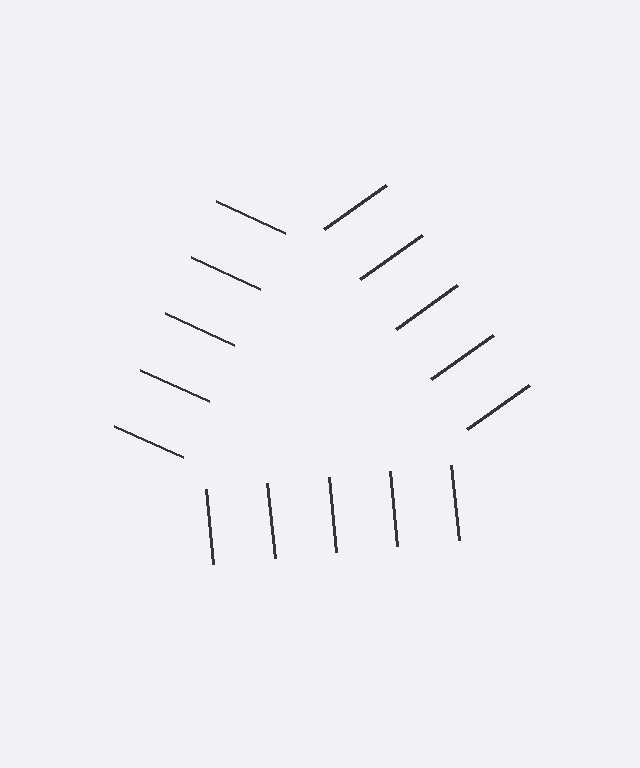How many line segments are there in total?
15 — 5 along each of the 3 edges.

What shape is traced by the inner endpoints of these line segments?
An illusory triangle — the line segments terminate on its edges but no continuous stroke is drawn.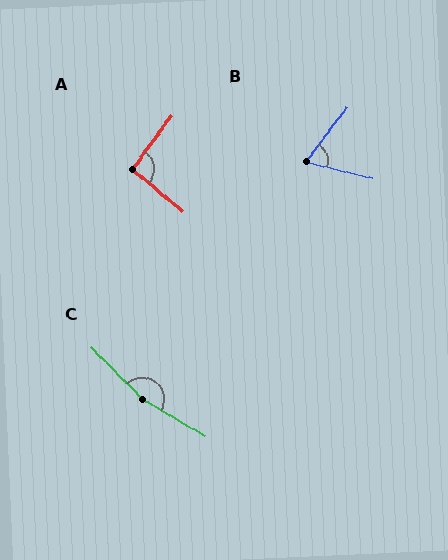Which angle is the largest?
C, at approximately 165 degrees.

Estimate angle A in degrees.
Approximately 94 degrees.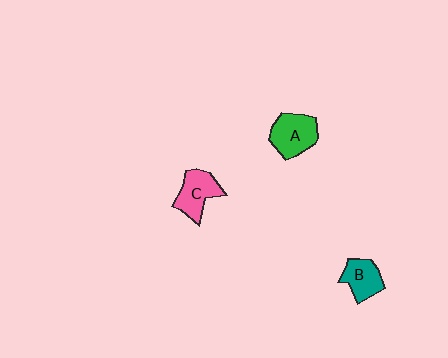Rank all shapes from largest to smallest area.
From largest to smallest: A (green), C (pink), B (teal).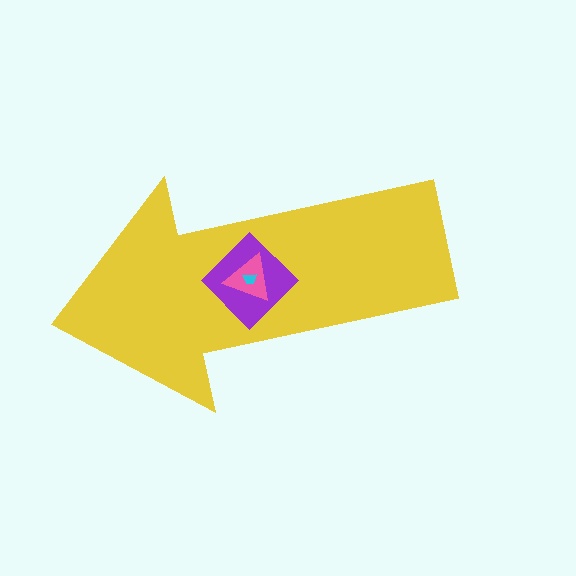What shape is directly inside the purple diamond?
The pink triangle.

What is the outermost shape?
The yellow arrow.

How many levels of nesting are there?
4.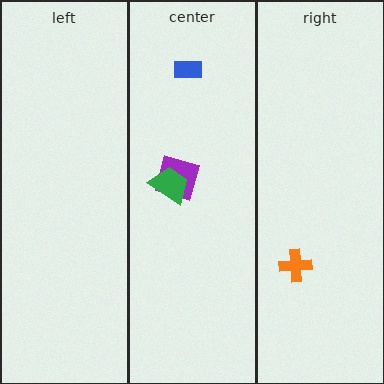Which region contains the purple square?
The center region.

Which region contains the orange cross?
The right region.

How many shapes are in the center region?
3.